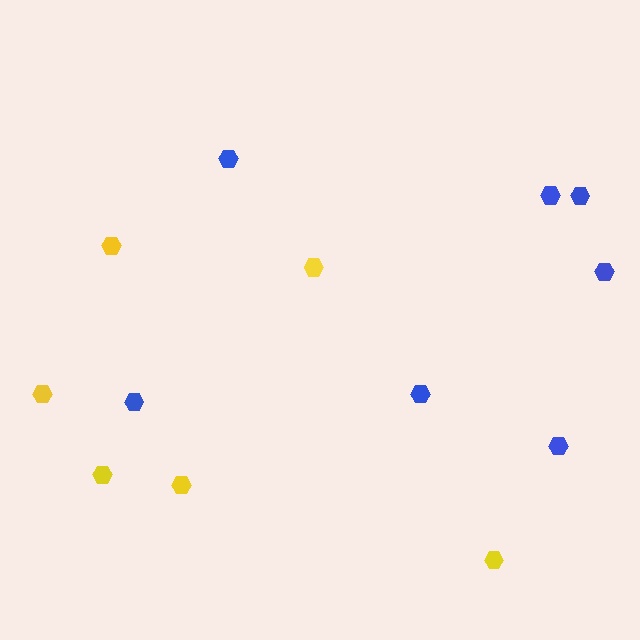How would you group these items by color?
There are 2 groups: one group of yellow hexagons (6) and one group of blue hexagons (7).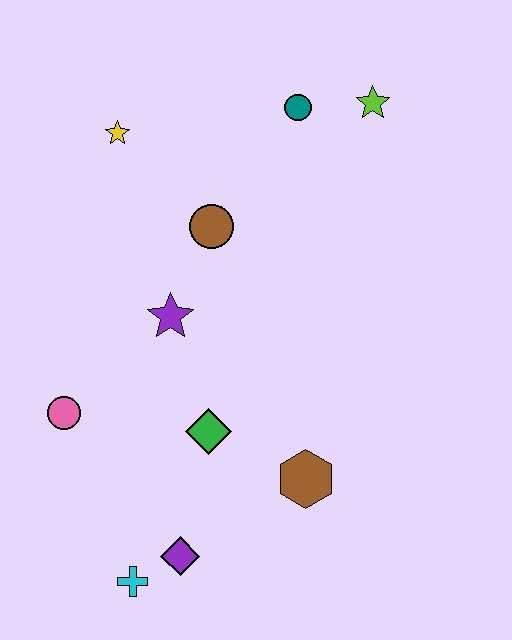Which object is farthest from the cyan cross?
The lime star is farthest from the cyan cross.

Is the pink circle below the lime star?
Yes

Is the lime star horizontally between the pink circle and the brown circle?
No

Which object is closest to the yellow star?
The brown circle is closest to the yellow star.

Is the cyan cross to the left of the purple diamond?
Yes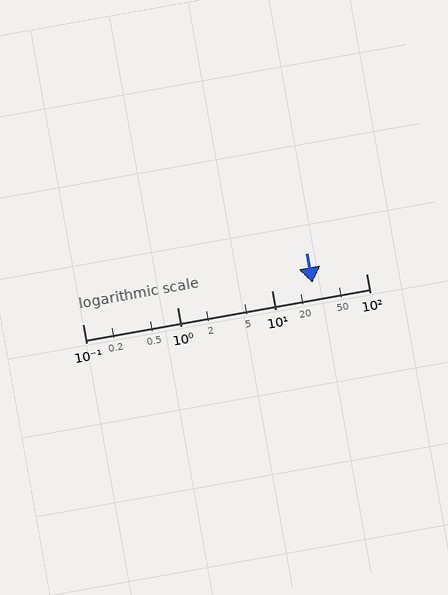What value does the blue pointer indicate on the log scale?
The pointer indicates approximately 27.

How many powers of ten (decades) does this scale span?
The scale spans 3 decades, from 0.1 to 100.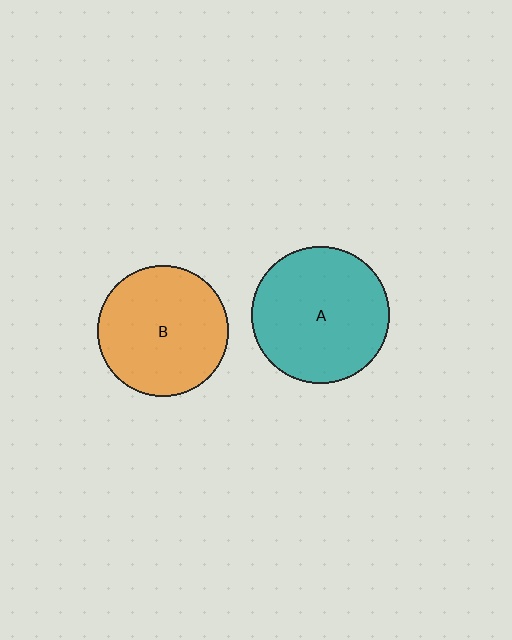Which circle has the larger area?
Circle A (teal).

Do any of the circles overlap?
No, none of the circles overlap.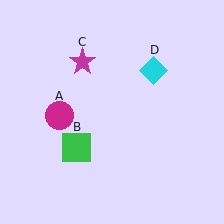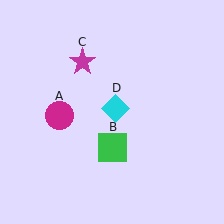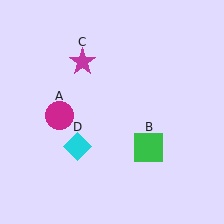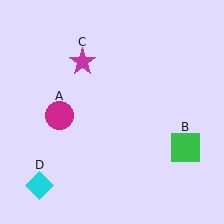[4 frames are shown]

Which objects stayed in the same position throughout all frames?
Magenta circle (object A) and magenta star (object C) remained stationary.